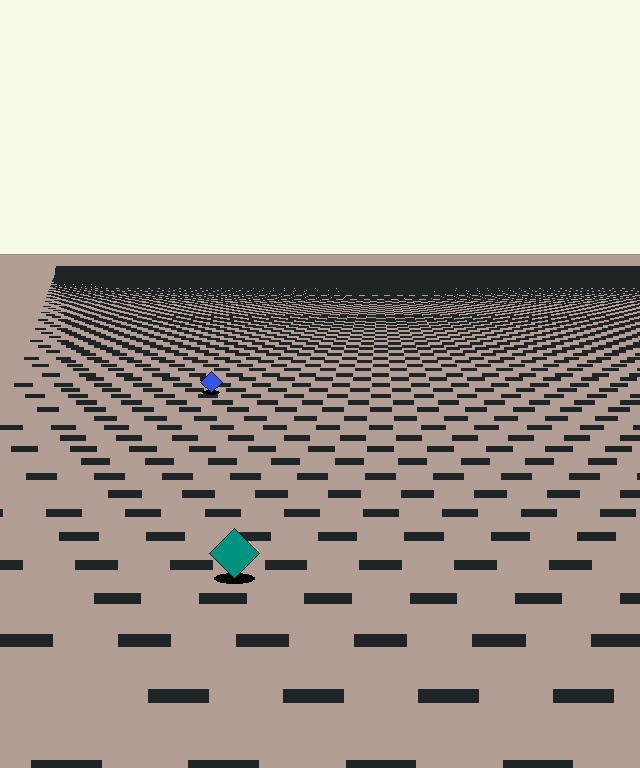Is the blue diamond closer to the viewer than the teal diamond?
No. The teal diamond is closer — you can tell from the texture gradient: the ground texture is coarser near it.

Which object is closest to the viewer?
The teal diamond is closest. The texture marks near it are larger and more spread out.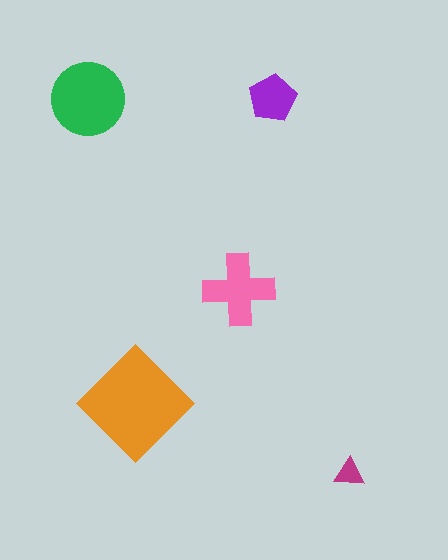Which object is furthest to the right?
The magenta triangle is rightmost.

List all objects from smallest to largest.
The magenta triangle, the purple pentagon, the pink cross, the green circle, the orange diamond.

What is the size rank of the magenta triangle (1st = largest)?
5th.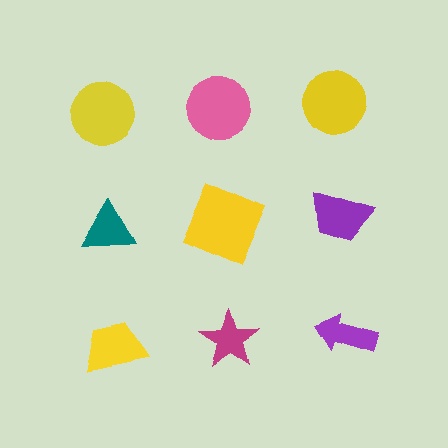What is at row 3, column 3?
A purple arrow.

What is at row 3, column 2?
A magenta star.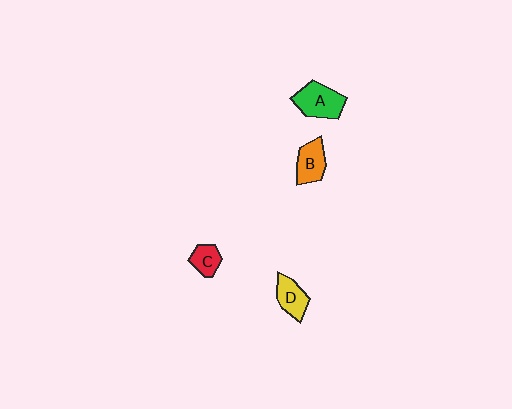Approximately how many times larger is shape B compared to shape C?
Approximately 1.4 times.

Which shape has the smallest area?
Shape C (red).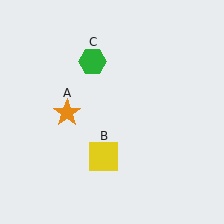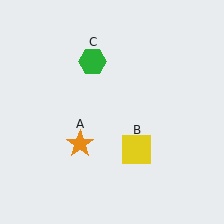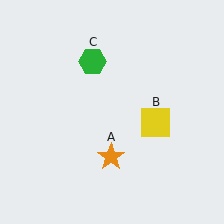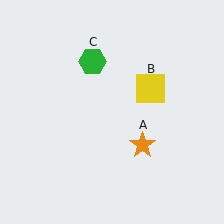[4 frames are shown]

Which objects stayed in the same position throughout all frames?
Green hexagon (object C) remained stationary.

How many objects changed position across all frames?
2 objects changed position: orange star (object A), yellow square (object B).